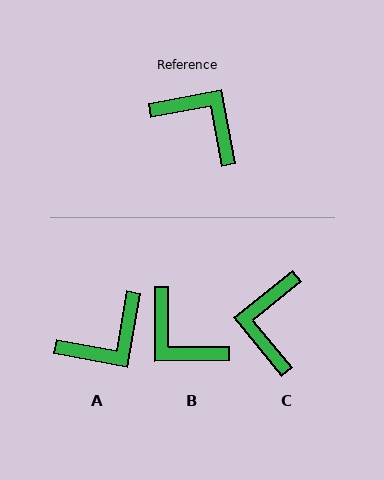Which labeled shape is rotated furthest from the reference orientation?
B, about 170 degrees away.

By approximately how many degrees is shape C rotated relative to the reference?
Approximately 118 degrees counter-clockwise.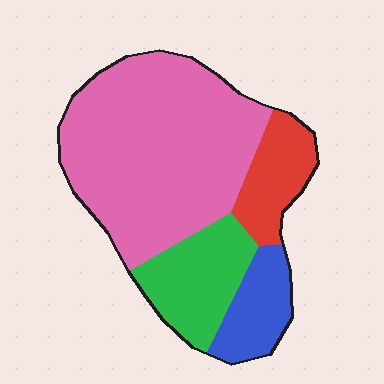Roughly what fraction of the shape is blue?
Blue covers about 10% of the shape.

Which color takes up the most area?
Pink, at roughly 60%.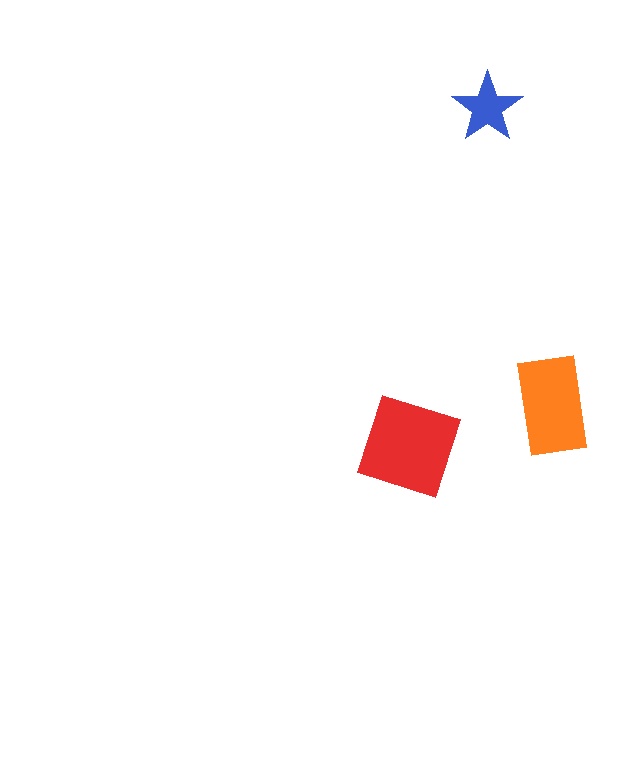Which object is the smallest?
The blue star.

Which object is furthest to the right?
The orange rectangle is rightmost.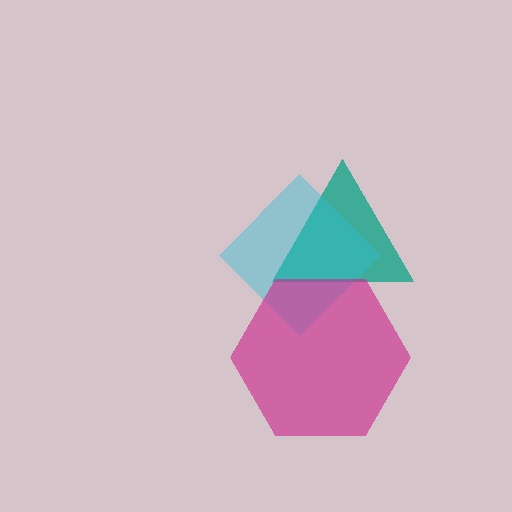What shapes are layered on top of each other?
The layered shapes are: a teal triangle, a cyan diamond, a magenta hexagon.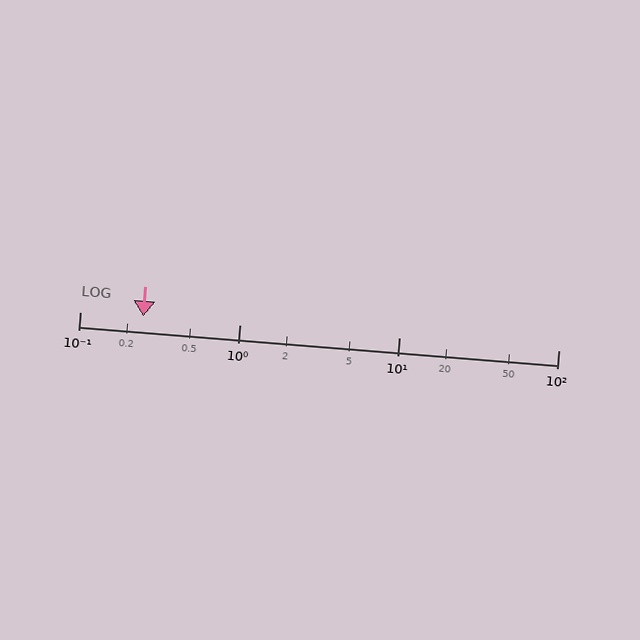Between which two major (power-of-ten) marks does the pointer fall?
The pointer is between 0.1 and 1.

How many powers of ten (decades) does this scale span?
The scale spans 3 decades, from 0.1 to 100.